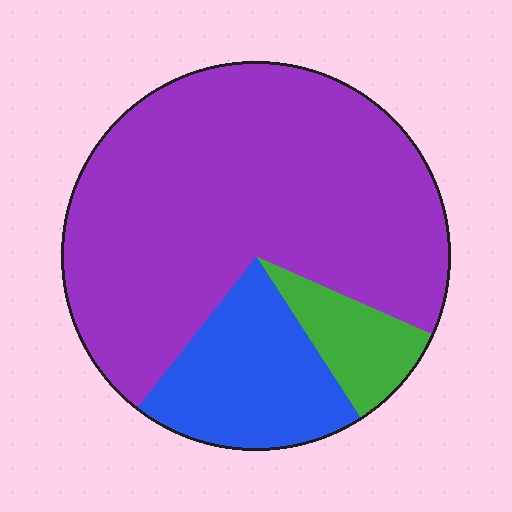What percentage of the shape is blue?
Blue covers roughly 20% of the shape.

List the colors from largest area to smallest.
From largest to smallest: purple, blue, green.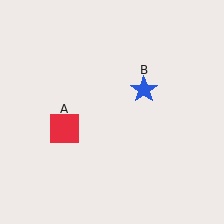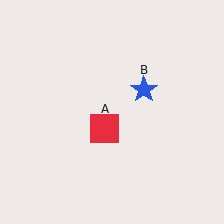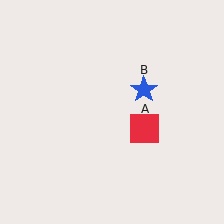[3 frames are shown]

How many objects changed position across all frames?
1 object changed position: red square (object A).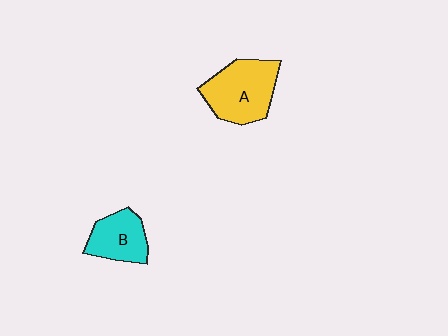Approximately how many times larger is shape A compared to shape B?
Approximately 1.5 times.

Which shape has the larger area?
Shape A (yellow).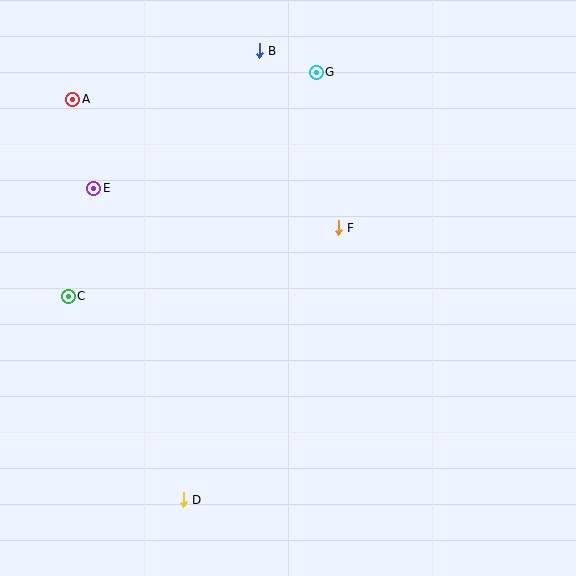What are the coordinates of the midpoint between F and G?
The midpoint between F and G is at (327, 150).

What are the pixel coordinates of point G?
Point G is at (316, 72).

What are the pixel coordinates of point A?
Point A is at (73, 99).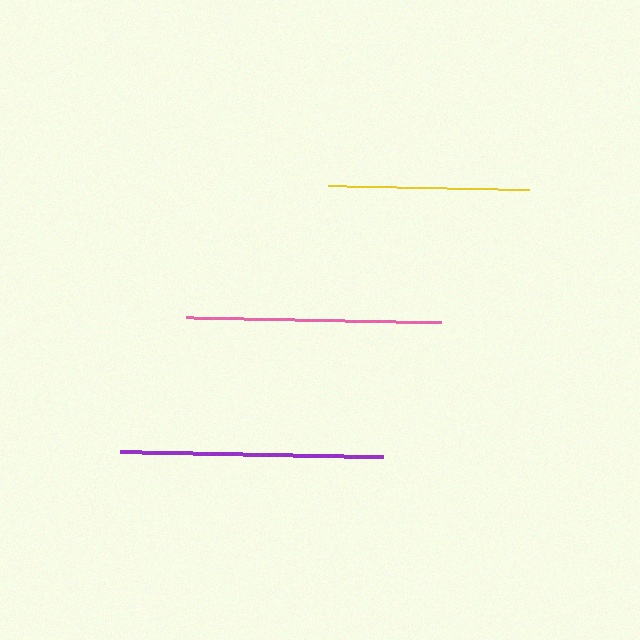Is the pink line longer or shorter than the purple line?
The purple line is longer than the pink line.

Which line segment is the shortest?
The yellow line is the shortest at approximately 201 pixels.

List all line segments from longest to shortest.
From longest to shortest: purple, pink, yellow.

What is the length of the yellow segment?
The yellow segment is approximately 201 pixels long.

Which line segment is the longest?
The purple line is the longest at approximately 263 pixels.